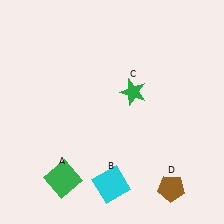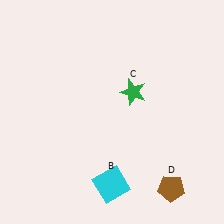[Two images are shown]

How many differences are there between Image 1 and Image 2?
There is 1 difference between the two images.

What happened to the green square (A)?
The green square (A) was removed in Image 2. It was in the bottom-left area of Image 1.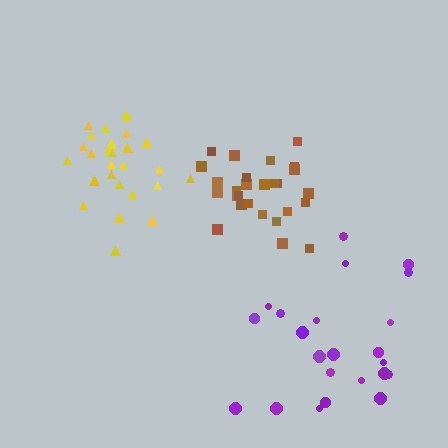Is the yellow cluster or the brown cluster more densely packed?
Yellow.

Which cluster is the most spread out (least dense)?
Purple.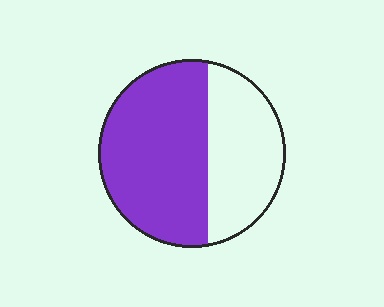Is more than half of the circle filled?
Yes.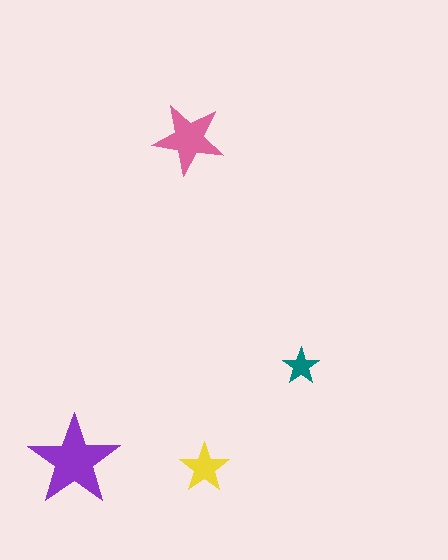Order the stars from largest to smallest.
the purple one, the pink one, the yellow one, the teal one.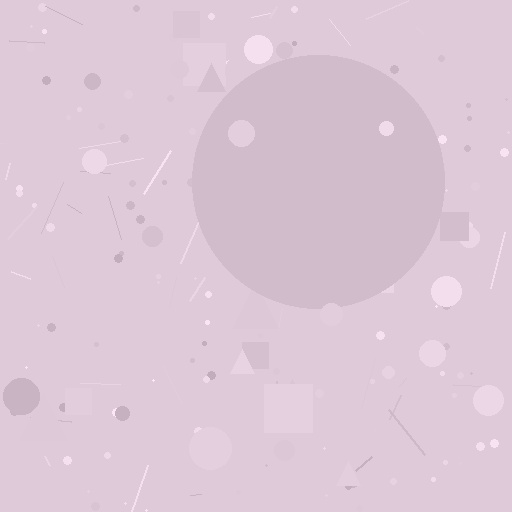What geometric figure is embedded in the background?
A circle is embedded in the background.